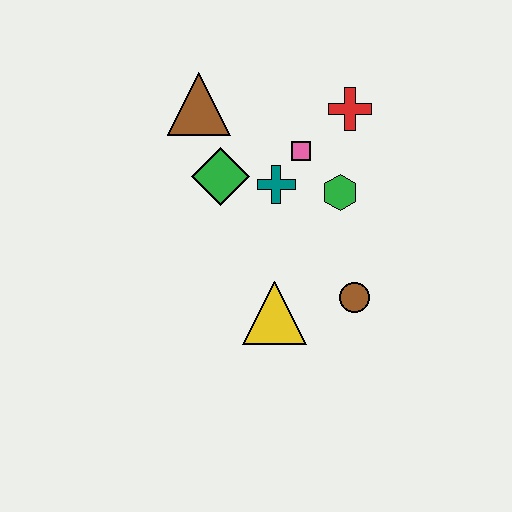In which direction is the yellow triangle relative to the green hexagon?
The yellow triangle is below the green hexagon.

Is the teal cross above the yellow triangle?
Yes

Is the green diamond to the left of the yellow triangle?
Yes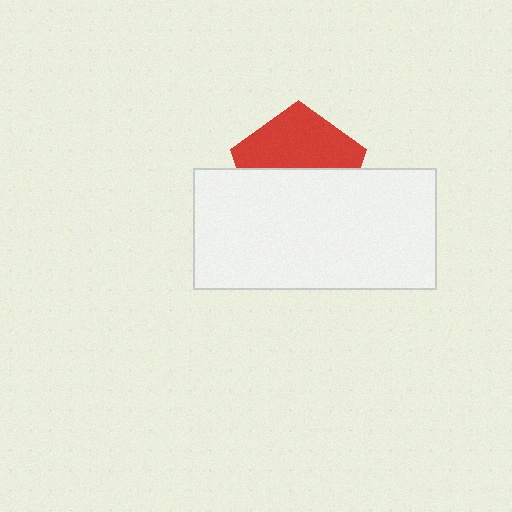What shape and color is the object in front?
The object in front is a white rectangle.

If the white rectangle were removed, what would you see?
You would see the complete red pentagon.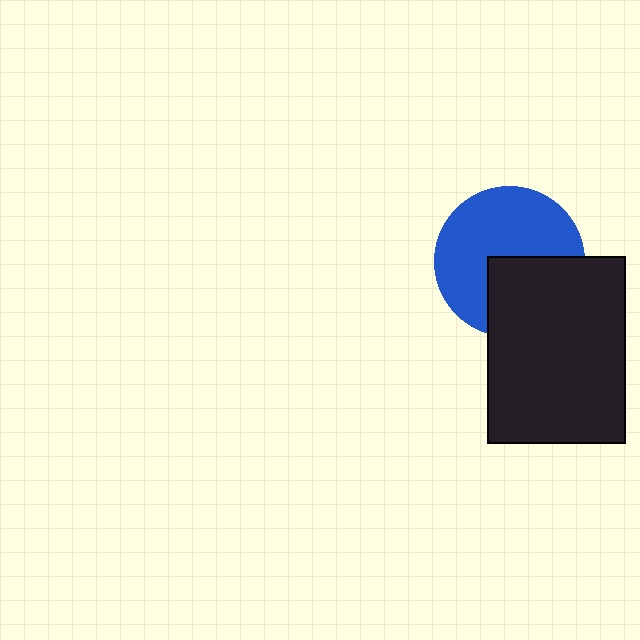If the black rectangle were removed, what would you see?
You would see the complete blue circle.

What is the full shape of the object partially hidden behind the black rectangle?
The partially hidden object is a blue circle.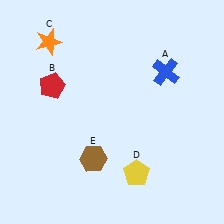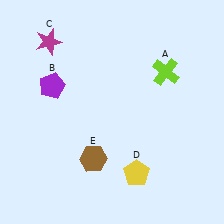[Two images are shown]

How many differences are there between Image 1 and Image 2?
There are 3 differences between the two images.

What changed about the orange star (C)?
In Image 1, C is orange. In Image 2, it changed to magenta.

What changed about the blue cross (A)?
In Image 1, A is blue. In Image 2, it changed to lime.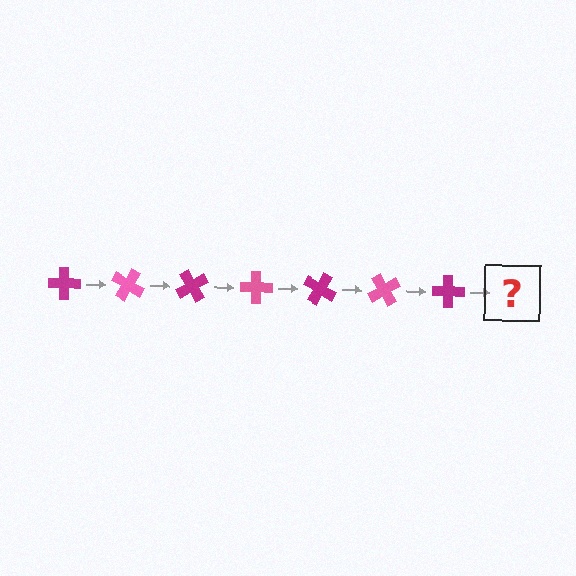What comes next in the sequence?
The next element should be a pink cross, rotated 210 degrees from the start.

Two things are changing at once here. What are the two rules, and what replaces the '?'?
The two rules are that it rotates 30 degrees each step and the color cycles through magenta and pink. The '?' should be a pink cross, rotated 210 degrees from the start.